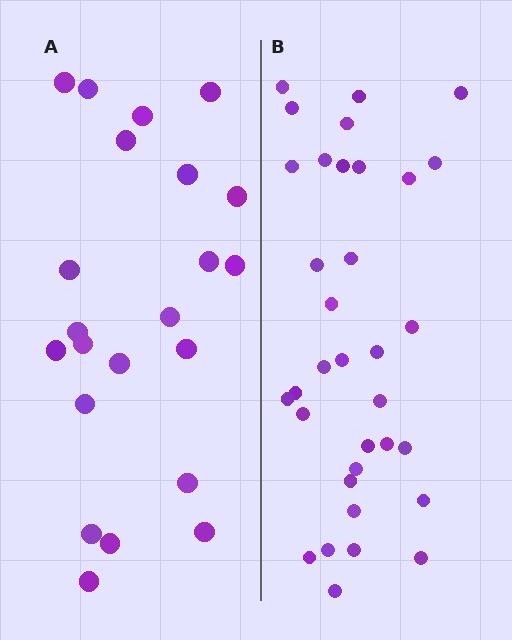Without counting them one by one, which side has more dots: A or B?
Region B (the right region) has more dots.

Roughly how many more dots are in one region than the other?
Region B has roughly 12 or so more dots than region A.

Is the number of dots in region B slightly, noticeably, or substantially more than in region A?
Region B has substantially more. The ratio is roughly 1.5 to 1.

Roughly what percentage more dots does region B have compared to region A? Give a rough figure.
About 55% more.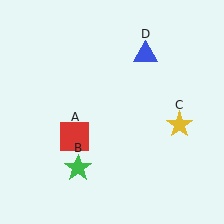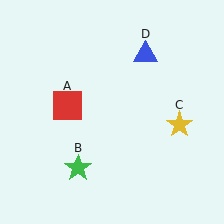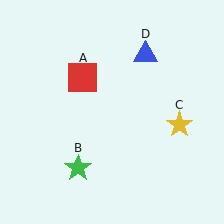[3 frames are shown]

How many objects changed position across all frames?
1 object changed position: red square (object A).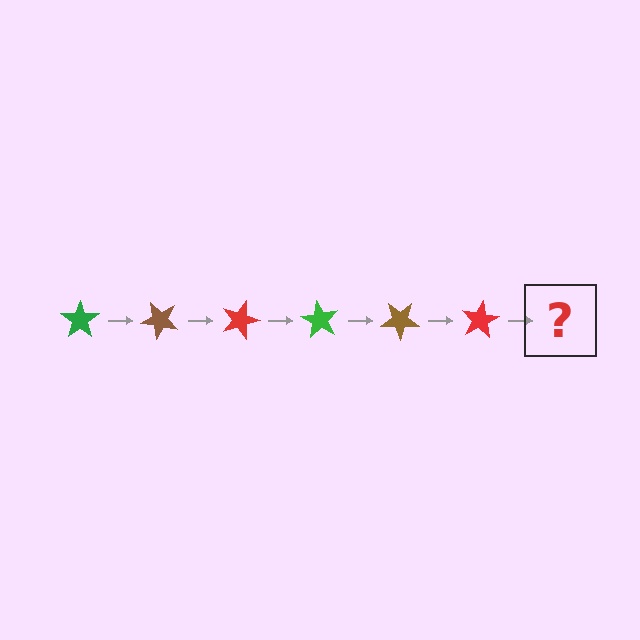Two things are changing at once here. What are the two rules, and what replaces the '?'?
The two rules are that it rotates 45 degrees each step and the color cycles through green, brown, and red. The '?' should be a green star, rotated 270 degrees from the start.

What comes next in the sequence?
The next element should be a green star, rotated 270 degrees from the start.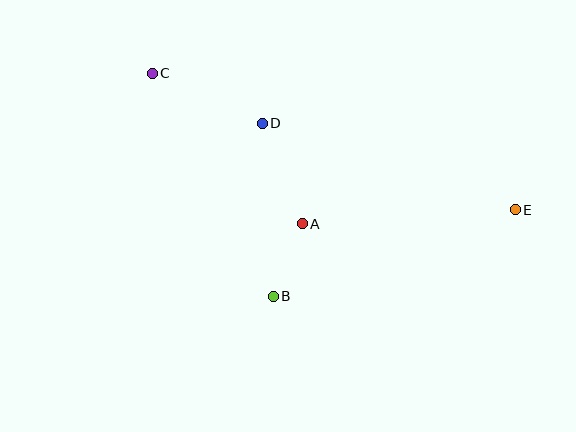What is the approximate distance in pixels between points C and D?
The distance between C and D is approximately 121 pixels.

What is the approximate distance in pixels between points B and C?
The distance between B and C is approximately 254 pixels.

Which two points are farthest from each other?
Points C and E are farthest from each other.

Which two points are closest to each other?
Points A and B are closest to each other.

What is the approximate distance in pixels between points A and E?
The distance between A and E is approximately 214 pixels.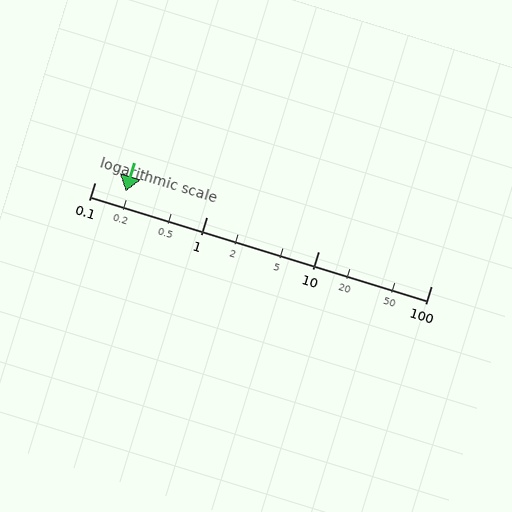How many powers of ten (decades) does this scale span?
The scale spans 3 decades, from 0.1 to 100.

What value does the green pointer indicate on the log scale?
The pointer indicates approximately 0.19.